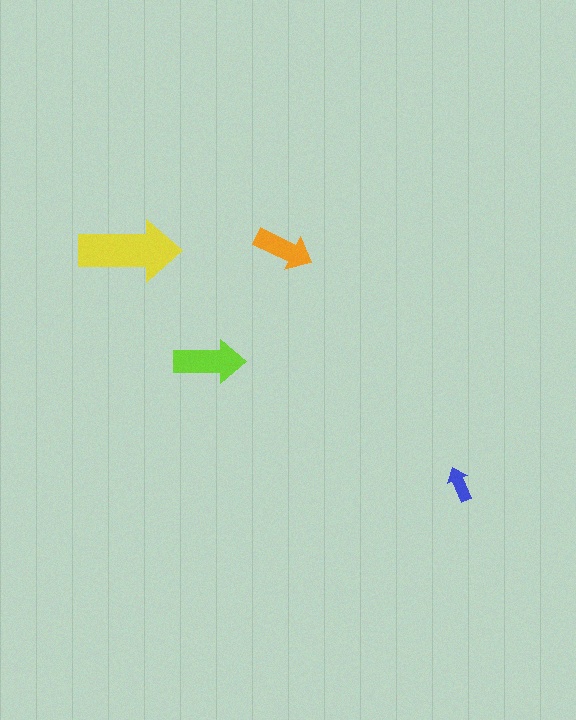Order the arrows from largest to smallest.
the yellow one, the lime one, the orange one, the blue one.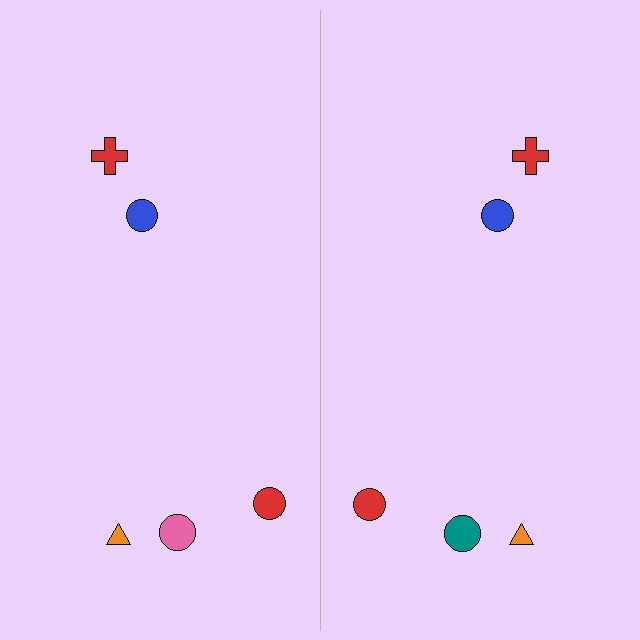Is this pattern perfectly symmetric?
No, the pattern is not perfectly symmetric. The teal circle on the right side breaks the symmetry — its mirror counterpart is pink.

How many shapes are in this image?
There are 10 shapes in this image.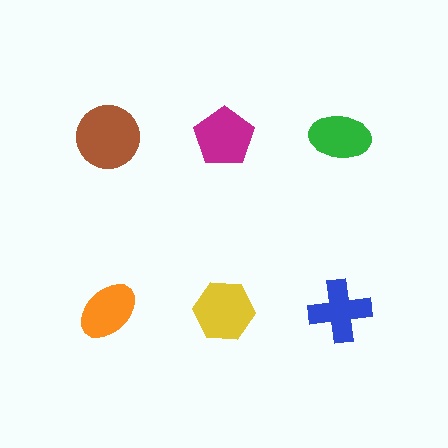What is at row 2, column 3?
A blue cross.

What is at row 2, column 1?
An orange ellipse.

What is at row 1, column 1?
A brown circle.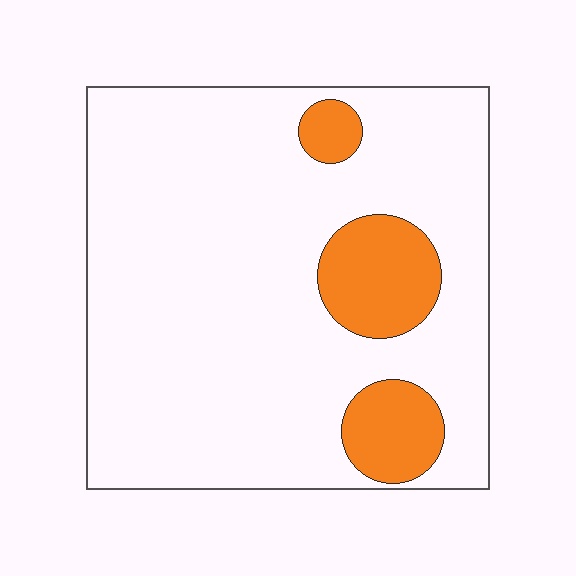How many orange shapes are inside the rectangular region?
3.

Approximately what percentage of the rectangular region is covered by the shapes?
Approximately 15%.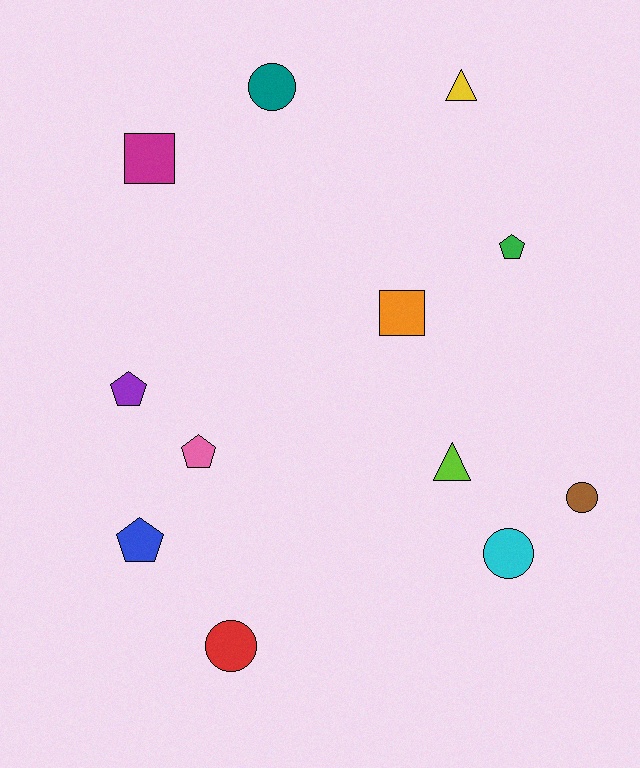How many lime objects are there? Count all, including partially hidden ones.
There is 1 lime object.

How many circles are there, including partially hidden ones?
There are 4 circles.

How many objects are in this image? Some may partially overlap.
There are 12 objects.